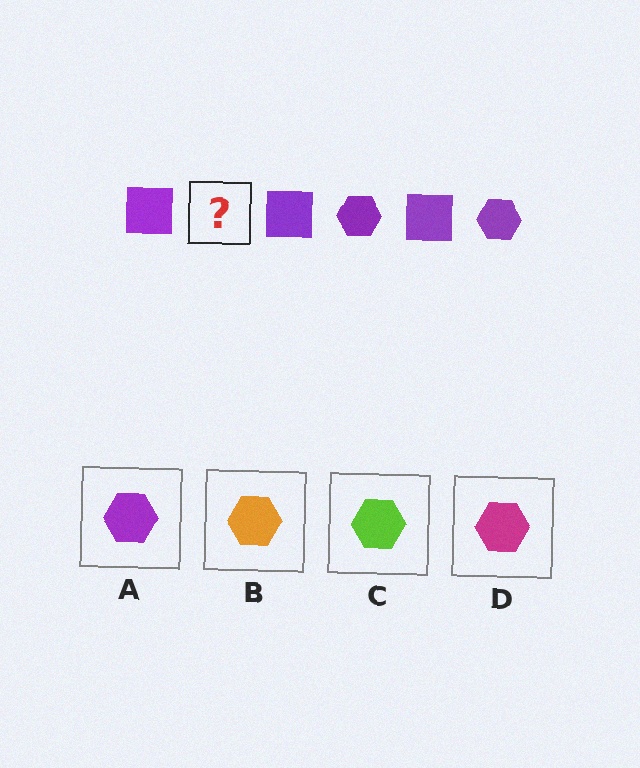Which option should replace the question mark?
Option A.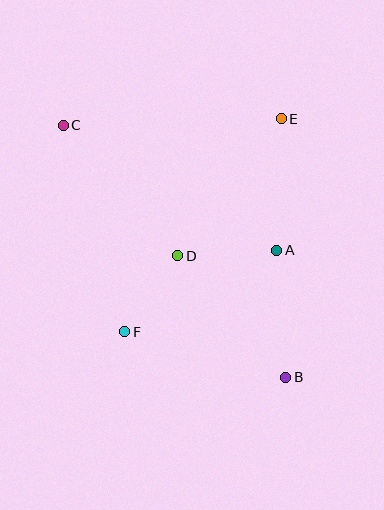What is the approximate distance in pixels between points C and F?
The distance between C and F is approximately 216 pixels.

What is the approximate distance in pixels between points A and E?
The distance between A and E is approximately 132 pixels.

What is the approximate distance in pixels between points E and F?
The distance between E and F is approximately 264 pixels.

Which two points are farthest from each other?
Points B and C are farthest from each other.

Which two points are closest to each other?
Points D and F are closest to each other.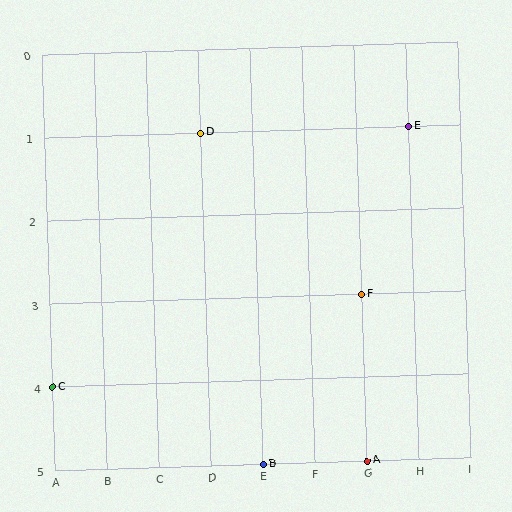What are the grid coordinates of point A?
Point A is at grid coordinates (G, 5).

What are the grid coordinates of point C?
Point C is at grid coordinates (A, 4).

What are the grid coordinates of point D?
Point D is at grid coordinates (D, 1).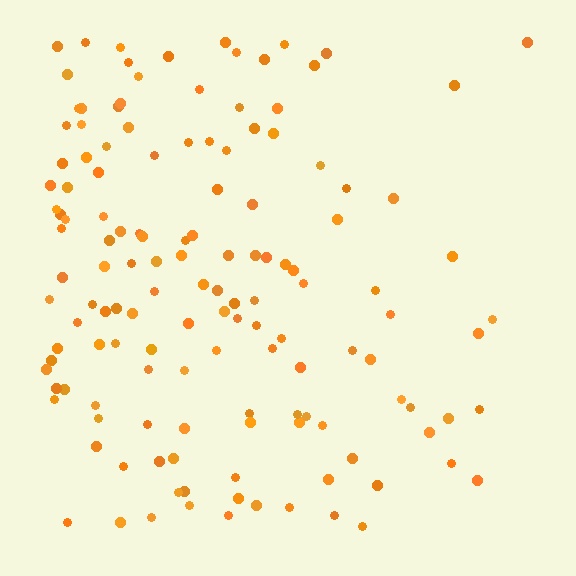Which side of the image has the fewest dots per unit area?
The right.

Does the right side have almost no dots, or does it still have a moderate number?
Still a moderate number, just noticeably fewer than the left.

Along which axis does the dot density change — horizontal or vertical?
Horizontal.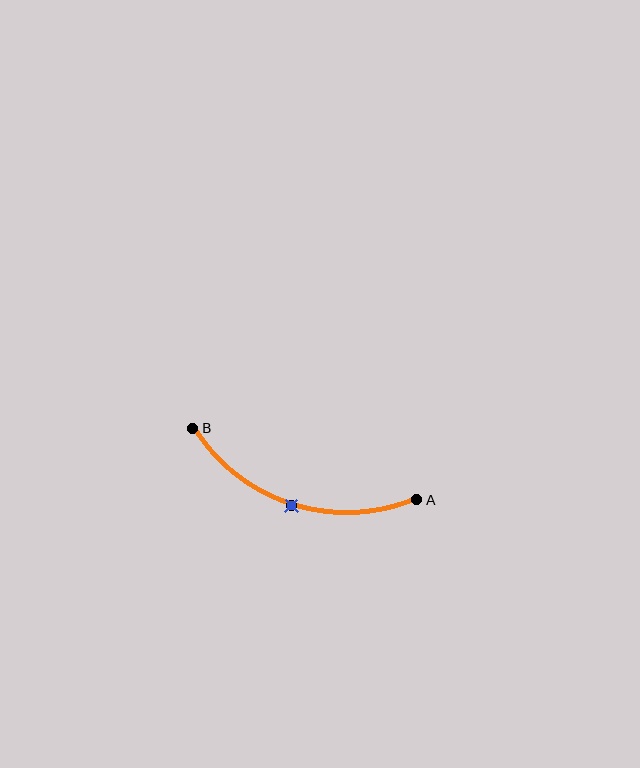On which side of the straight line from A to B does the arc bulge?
The arc bulges below the straight line connecting A and B.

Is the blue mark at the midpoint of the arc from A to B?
Yes. The blue mark lies on the arc at equal arc-length from both A and B — it is the arc midpoint.